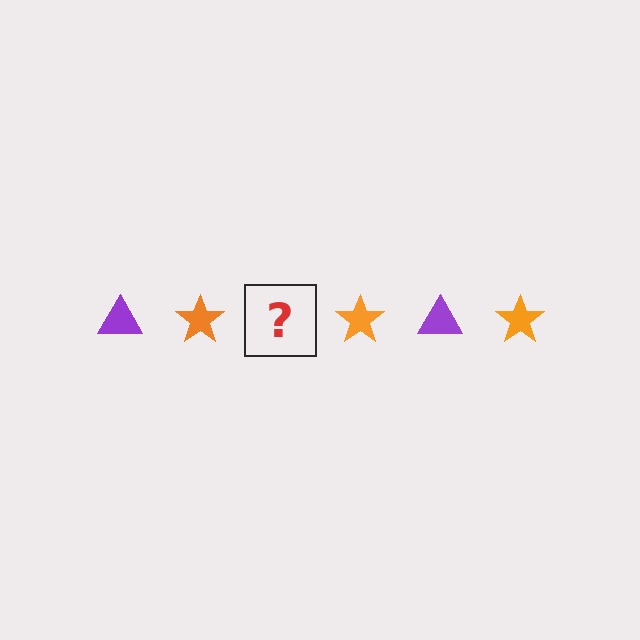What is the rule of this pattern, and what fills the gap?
The rule is that the pattern alternates between purple triangle and orange star. The gap should be filled with a purple triangle.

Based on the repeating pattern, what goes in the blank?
The blank should be a purple triangle.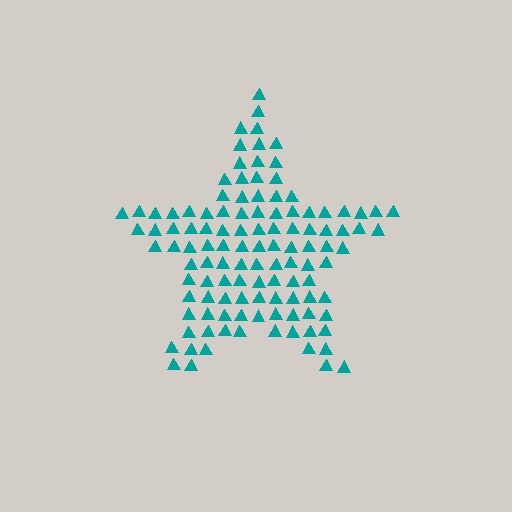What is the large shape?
The large shape is a star.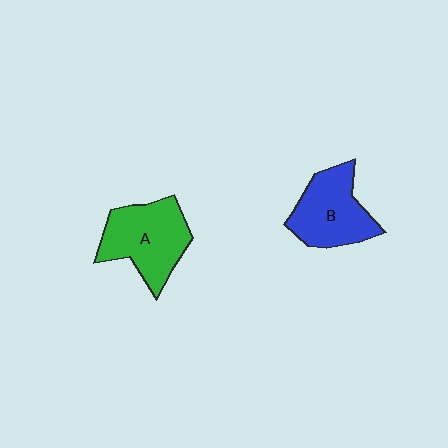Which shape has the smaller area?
Shape B (blue).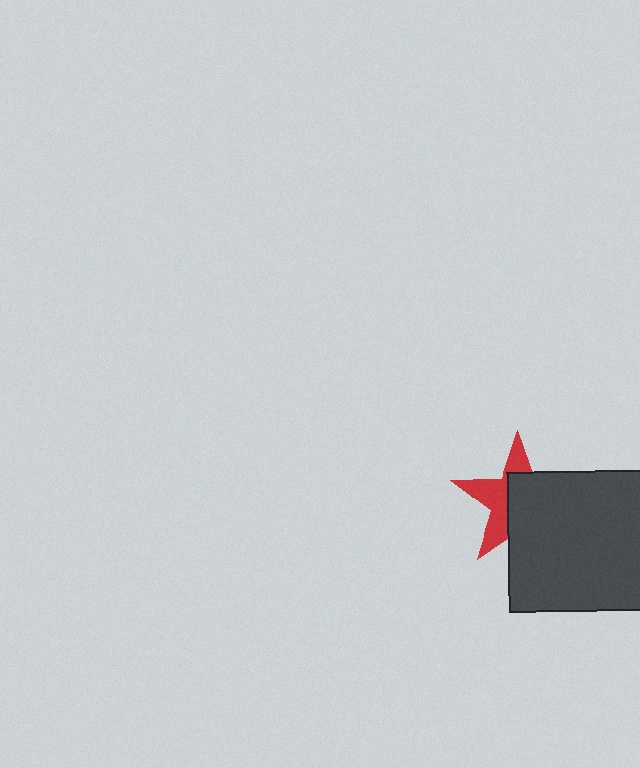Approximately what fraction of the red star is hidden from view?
Roughly 56% of the red star is hidden behind the dark gray rectangle.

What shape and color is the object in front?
The object in front is a dark gray rectangle.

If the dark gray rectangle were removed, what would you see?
You would see the complete red star.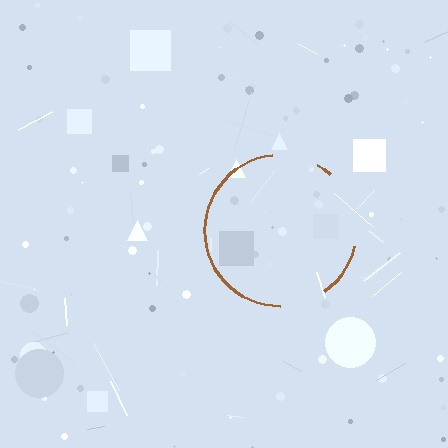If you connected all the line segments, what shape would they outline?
They would outline a circle.